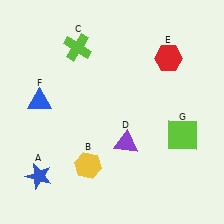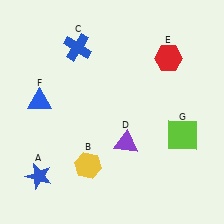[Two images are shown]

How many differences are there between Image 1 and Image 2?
There is 1 difference between the two images.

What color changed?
The cross (C) changed from lime in Image 1 to blue in Image 2.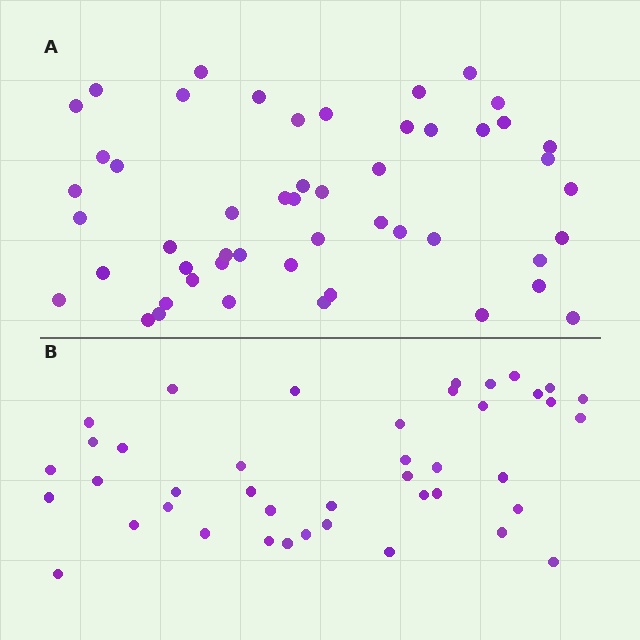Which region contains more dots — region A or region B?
Region A (the top region) has more dots.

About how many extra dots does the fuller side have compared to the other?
Region A has roughly 8 or so more dots than region B.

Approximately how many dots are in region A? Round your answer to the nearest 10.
About 50 dots. (The exact count is 51, which rounds to 50.)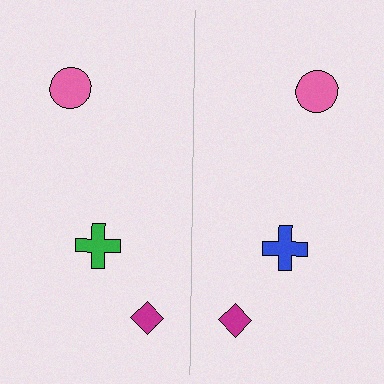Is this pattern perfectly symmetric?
No, the pattern is not perfectly symmetric. The blue cross on the right side breaks the symmetry — its mirror counterpart is green.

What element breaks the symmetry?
The blue cross on the right side breaks the symmetry — its mirror counterpart is green.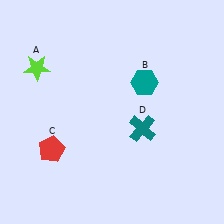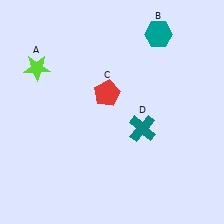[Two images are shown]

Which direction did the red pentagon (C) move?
The red pentagon (C) moved up.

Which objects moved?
The objects that moved are: the teal hexagon (B), the red pentagon (C).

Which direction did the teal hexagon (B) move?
The teal hexagon (B) moved up.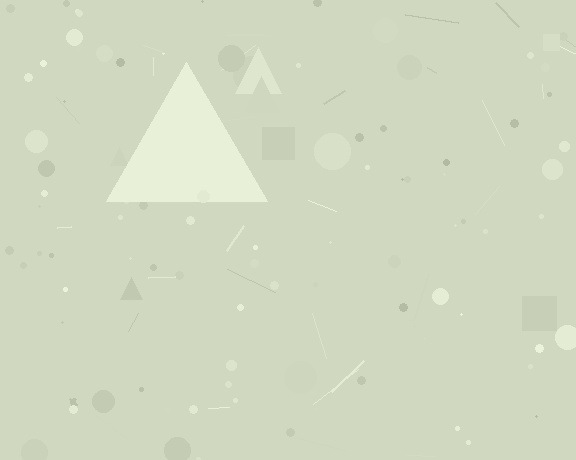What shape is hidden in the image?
A triangle is hidden in the image.